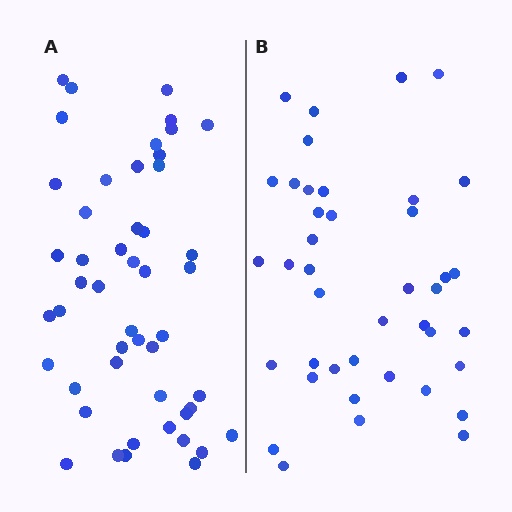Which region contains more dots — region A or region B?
Region A (the left region) has more dots.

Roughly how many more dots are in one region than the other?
Region A has roughly 8 or so more dots than region B.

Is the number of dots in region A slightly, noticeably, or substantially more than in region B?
Region A has only slightly more — the two regions are fairly close. The ratio is roughly 1.2 to 1.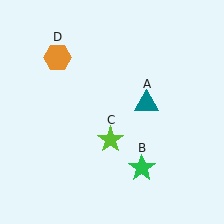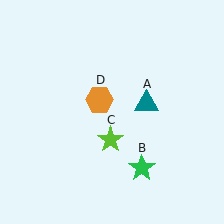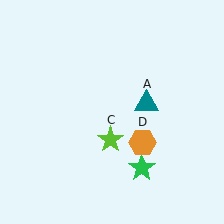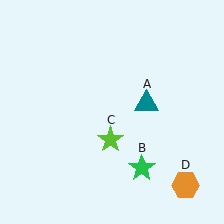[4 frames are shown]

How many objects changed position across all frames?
1 object changed position: orange hexagon (object D).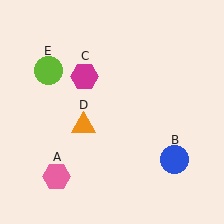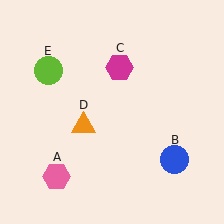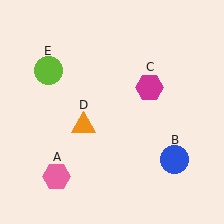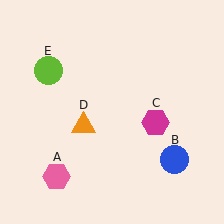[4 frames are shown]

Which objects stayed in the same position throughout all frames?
Pink hexagon (object A) and blue circle (object B) and orange triangle (object D) and lime circle (object E) remained stationary.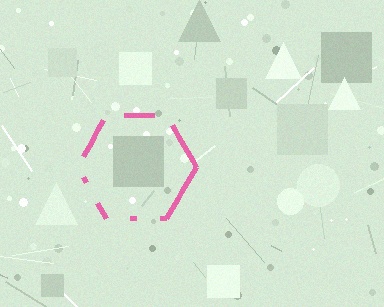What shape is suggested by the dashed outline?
The dashed outline suggests a hexagon.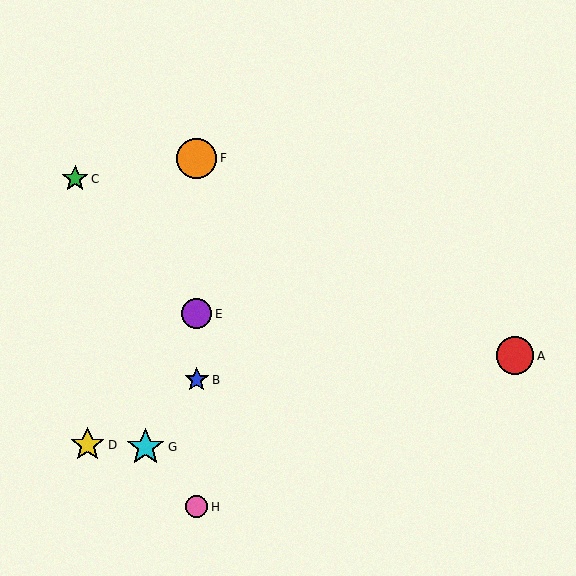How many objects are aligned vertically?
4 objects (B, E, F, H) are aligned vertically.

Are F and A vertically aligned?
No, F is at x≈197 and A is at x≈515.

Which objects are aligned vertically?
Objects B, E, F, H are aligned vertically.